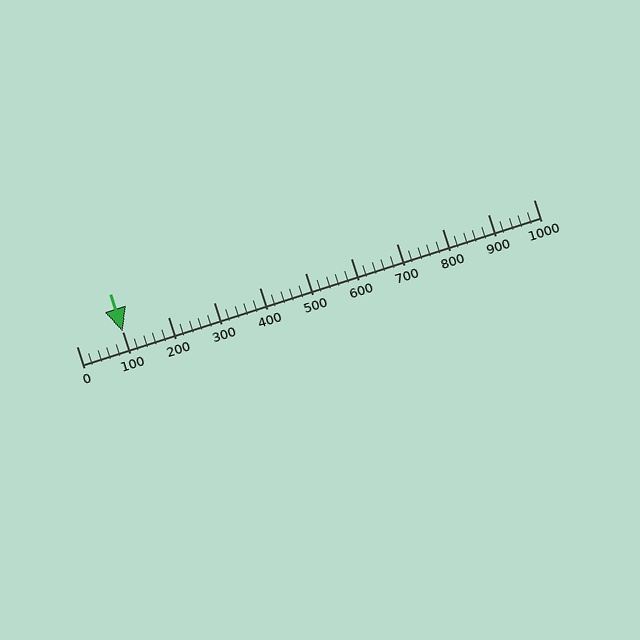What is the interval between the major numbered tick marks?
The major tick marks are spaced 100 units apart.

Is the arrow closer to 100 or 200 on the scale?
The arrow is closer to 100.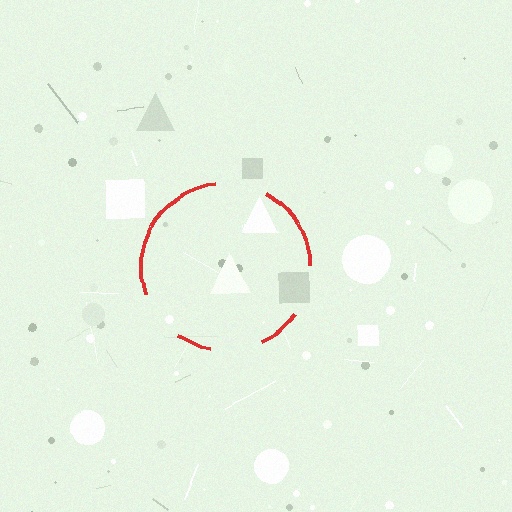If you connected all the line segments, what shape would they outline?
They would outline a circle.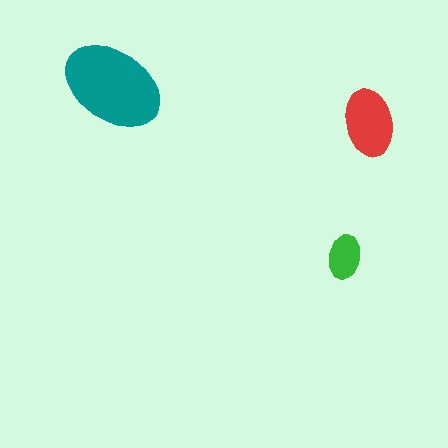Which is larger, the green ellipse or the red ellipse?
The red one.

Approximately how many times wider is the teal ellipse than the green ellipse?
About 2.5 times wider.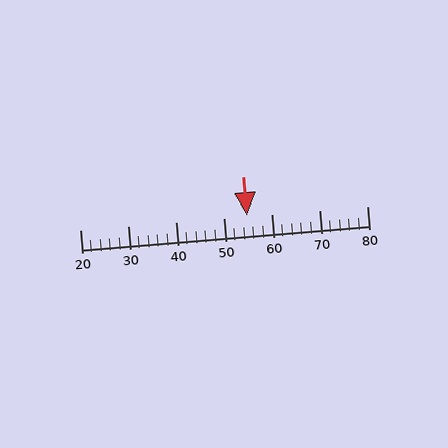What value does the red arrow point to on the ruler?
The red arrow points to approximately 55.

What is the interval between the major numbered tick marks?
The major tick marks are spaced 10 units apart.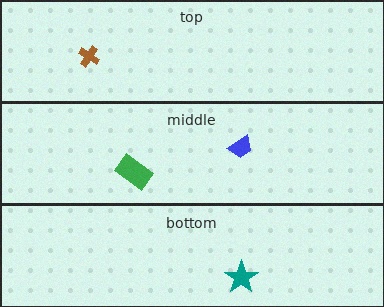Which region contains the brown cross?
The top region.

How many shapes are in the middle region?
2.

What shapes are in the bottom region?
The teal star.